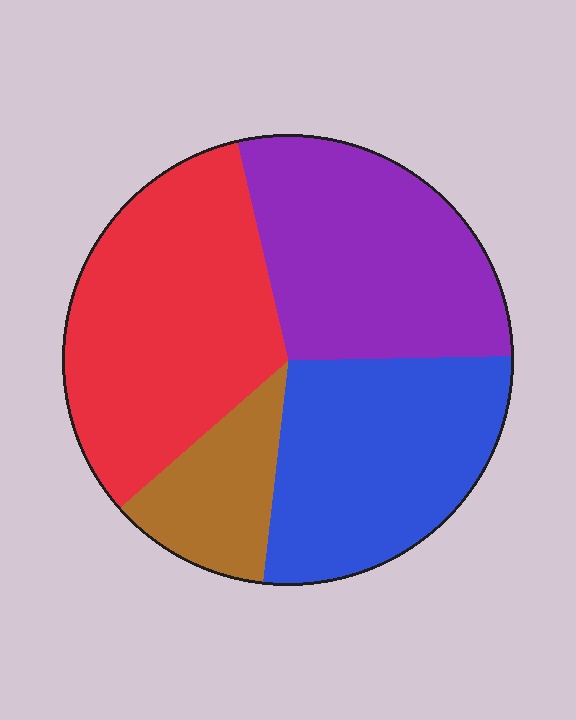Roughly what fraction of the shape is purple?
Purple covers roughly 30% of the shape.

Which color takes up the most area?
Red, at roughly 35%.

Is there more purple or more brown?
Purple.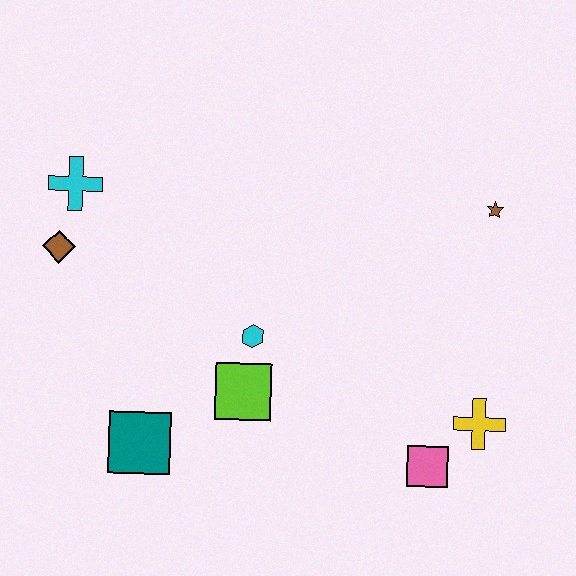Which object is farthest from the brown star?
The brown diamond is farthest from the brown star.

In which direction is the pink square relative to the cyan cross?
The pink square is to the right of the cyan cross.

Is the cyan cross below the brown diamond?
No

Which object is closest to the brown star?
The yellow cross is closest to the brown star.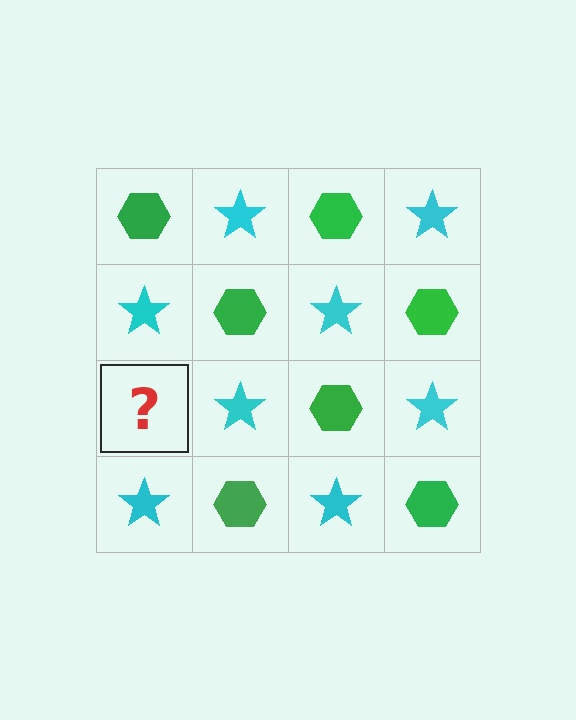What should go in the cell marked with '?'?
The missing cell should contain a green hexagon.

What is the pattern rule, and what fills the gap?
The rule is that it alternates green hexagon and cyan star in a checkerboard pattern. The gap should be filled with a green hexagon.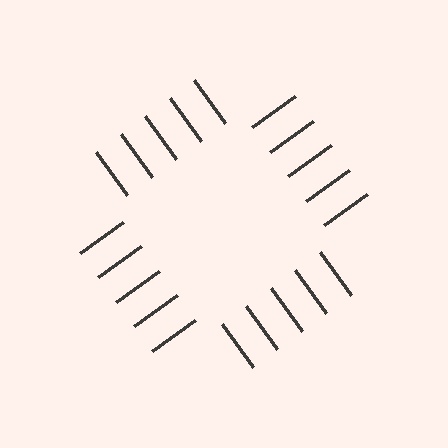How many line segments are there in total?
20 — 5 along each of the 4 edges.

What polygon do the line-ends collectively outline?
An illusory square — the line segments terminate on its edges but no continuous stroke is drawn.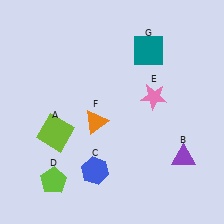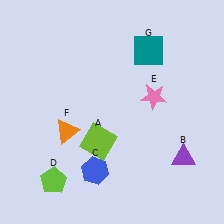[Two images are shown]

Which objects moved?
The objects that moved are: the lime square (A), the orange triangle (F).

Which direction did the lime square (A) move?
The lime square (A) moved right.